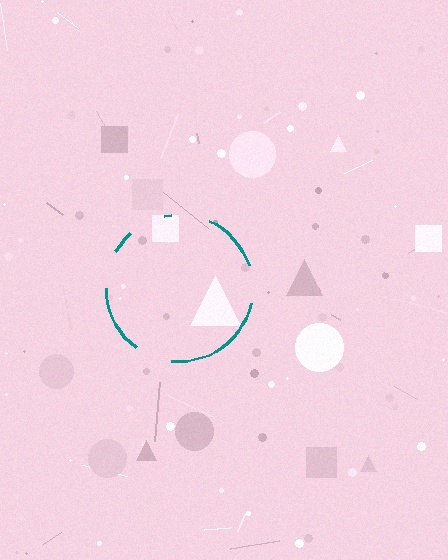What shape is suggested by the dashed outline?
The dashed outline suggests a circle.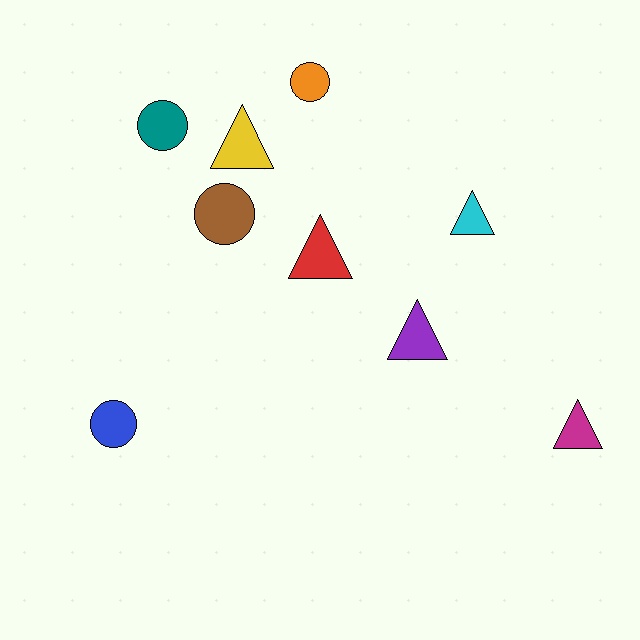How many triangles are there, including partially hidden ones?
There are 5 triangles.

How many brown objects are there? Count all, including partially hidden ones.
There is 1 brown object.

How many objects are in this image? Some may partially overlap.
There are 9 objects.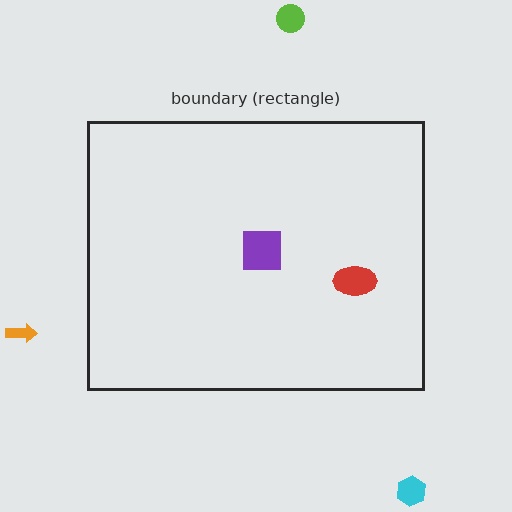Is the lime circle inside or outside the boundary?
Outside.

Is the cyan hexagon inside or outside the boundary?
Outside.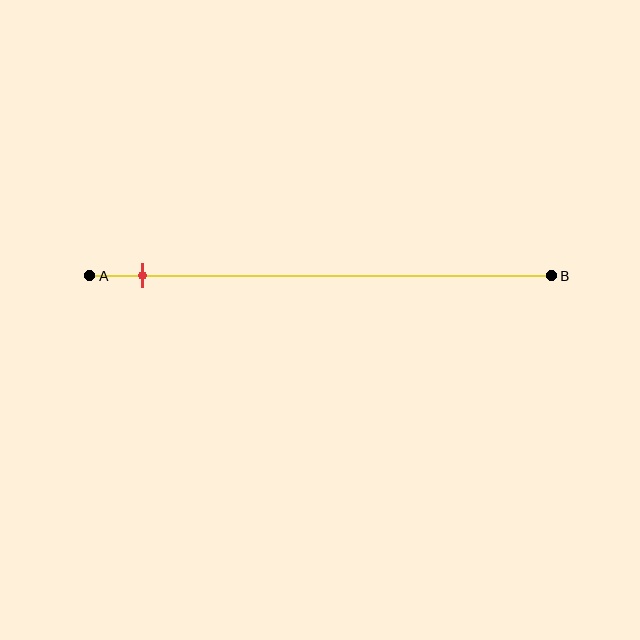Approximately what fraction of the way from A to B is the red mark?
The red mark is approximately 10% of the way from A to B.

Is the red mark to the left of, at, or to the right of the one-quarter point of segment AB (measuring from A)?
The red mark is to the left of the one-quarter point of segment AB.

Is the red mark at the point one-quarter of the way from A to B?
No, the mark is at about 10% from A, not at the 25% one-quarter point.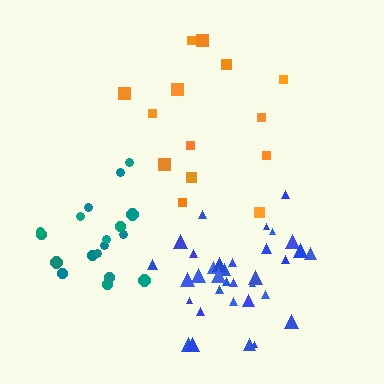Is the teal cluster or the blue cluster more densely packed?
Blue.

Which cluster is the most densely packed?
Blue.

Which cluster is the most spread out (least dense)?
Orange.